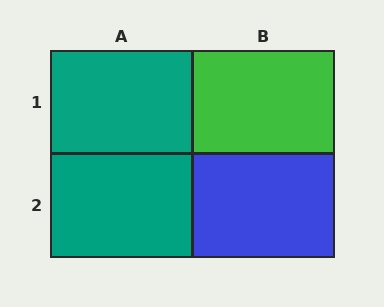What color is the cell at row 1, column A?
Teal.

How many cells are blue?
1 cell is blue.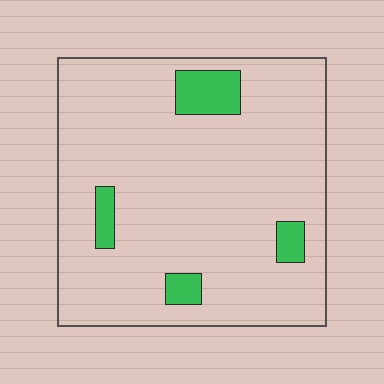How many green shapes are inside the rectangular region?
4.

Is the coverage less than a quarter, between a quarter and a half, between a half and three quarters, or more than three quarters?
Less than a quarter.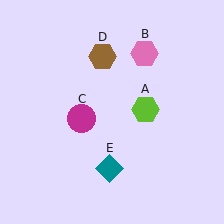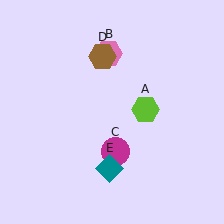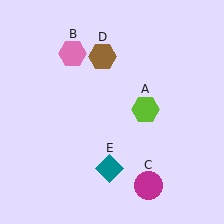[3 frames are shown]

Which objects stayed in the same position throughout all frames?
Lime hexagon (object A) and brown hexagon (object D) and teal diamond (object E) remained stationary.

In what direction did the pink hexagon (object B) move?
The pink hexagon (object B) moved left.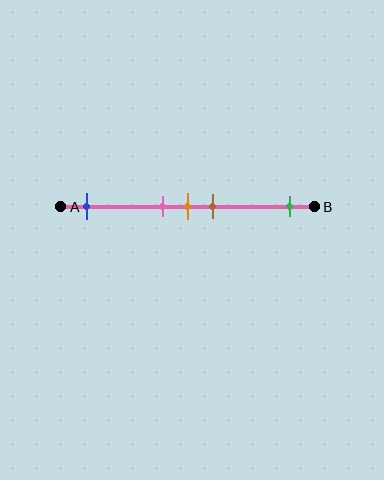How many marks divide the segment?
There are 5 marks dividing the segment.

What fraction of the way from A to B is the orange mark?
The orange mark is approximately 50% (0.5) of the way from A to B.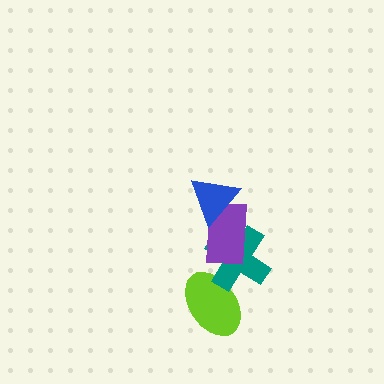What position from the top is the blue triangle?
The blue triangle is 1st from the top.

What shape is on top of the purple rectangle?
The blue triangle is on top of the purple rectangle.